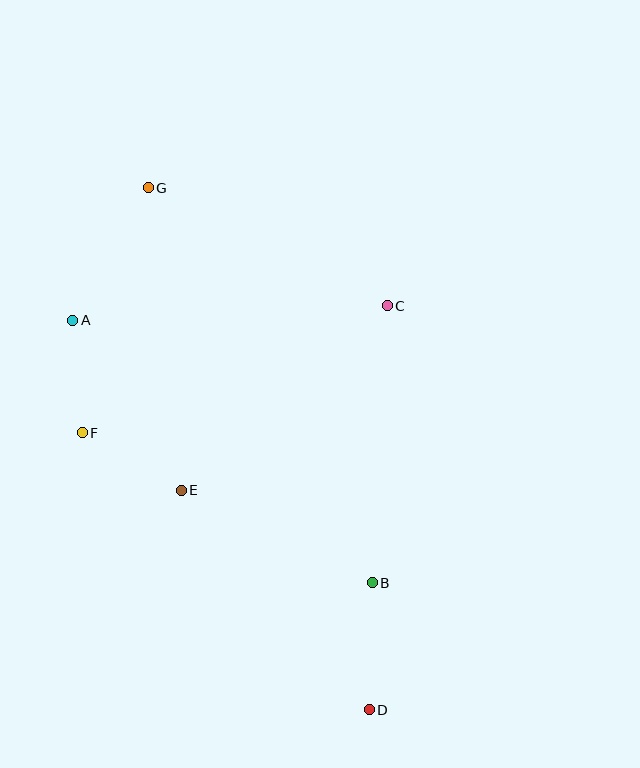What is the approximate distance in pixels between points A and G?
The distance between A and G is approximately 152 pixels.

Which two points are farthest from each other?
Points D and G are farthest from each other.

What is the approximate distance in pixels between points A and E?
The distance between A and E is approximately 201 pixels.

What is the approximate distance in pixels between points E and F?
The distance between E and F is approximately 114 pixels.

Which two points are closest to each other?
Points A and F are closest to each other.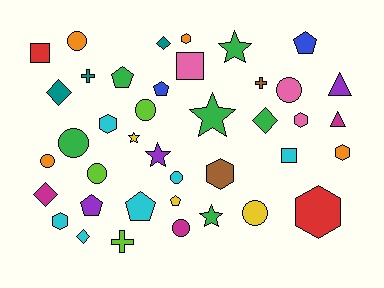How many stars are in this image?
There are 5 stars.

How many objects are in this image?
There are 40 objects.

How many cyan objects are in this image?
There are 6 cyan objects.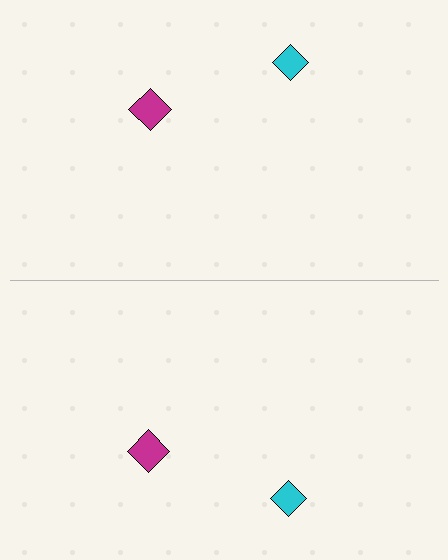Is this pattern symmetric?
Yes, this pattern has bilateral (reflection) symmetry.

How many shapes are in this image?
There are 4 shapes in this image.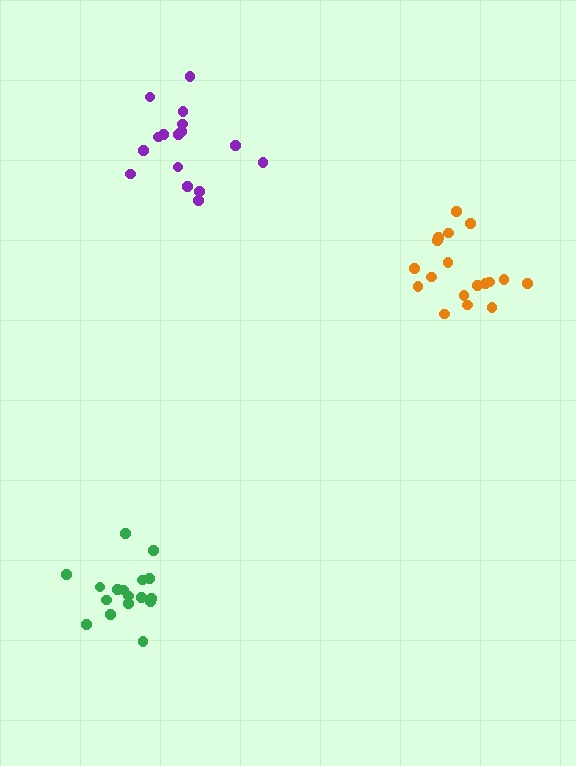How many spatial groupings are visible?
There are 3 spatial groupings.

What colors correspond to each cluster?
The clusters are colored: purple, green, orange.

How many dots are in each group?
Group 1: 16 dots, Group 2: 17 dots, Group 3: 18 dots (51 total).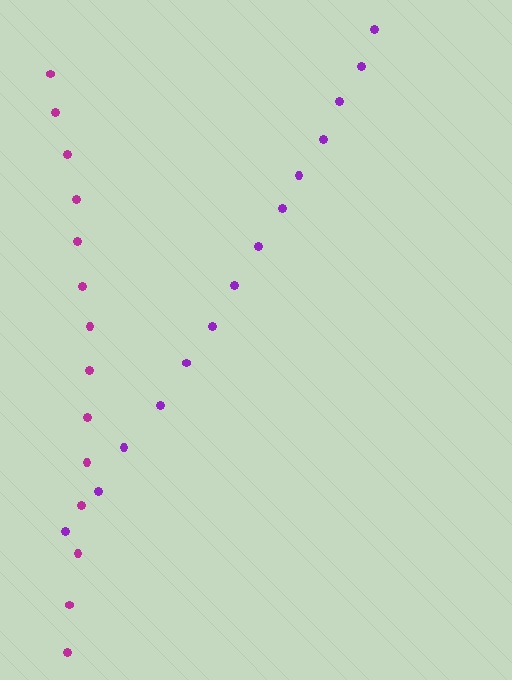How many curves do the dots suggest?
There are 2 distinct paths.